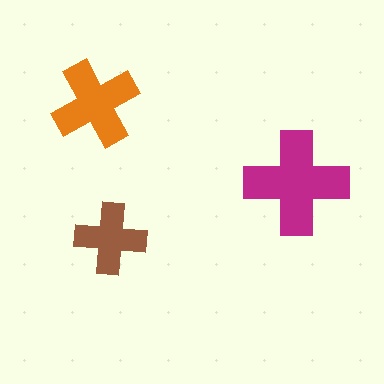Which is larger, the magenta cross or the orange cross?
The magenta one.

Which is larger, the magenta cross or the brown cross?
The magenta one.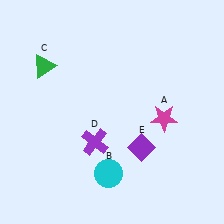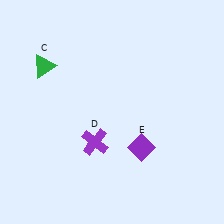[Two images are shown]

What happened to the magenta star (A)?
The magenta star (A) was removed in Image 2. It was in the bottom-right area of Image 1.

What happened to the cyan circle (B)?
The cyan circle (B) was removed in Image 2. It was in the bottom-left area of Image 1.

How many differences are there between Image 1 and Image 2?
There are 2 differences between the two images.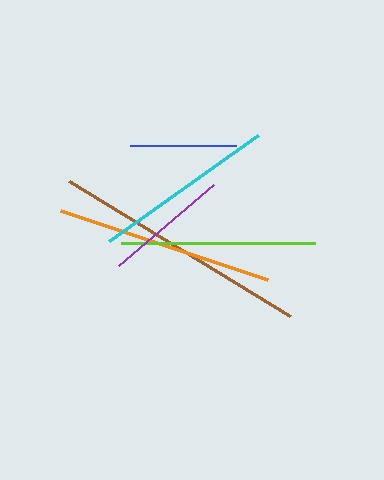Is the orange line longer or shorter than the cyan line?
The orange line is longer than the cyan line.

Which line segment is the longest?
The brown line is the longest at approximately 260 pixels.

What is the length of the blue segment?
The blue segment is approximately 106 pixels long.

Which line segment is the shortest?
The blue line is the shortest at approximately 106 pixels.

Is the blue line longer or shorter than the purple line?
The purple line is longer than the blue line.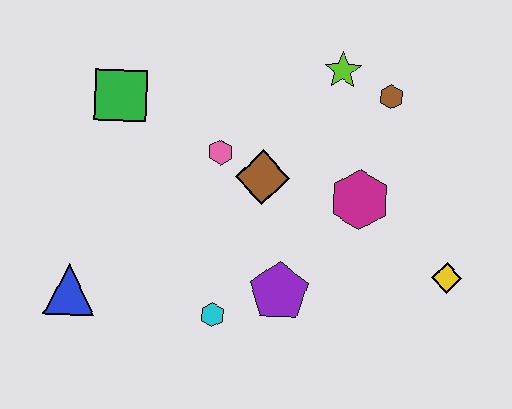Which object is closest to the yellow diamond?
The magenta hexagon is closest to the yellow diamond.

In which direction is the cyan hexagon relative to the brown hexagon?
The cyan hexagon is below the brown hexagon.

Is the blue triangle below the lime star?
Yes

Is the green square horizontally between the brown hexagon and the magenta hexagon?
No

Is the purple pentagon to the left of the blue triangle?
No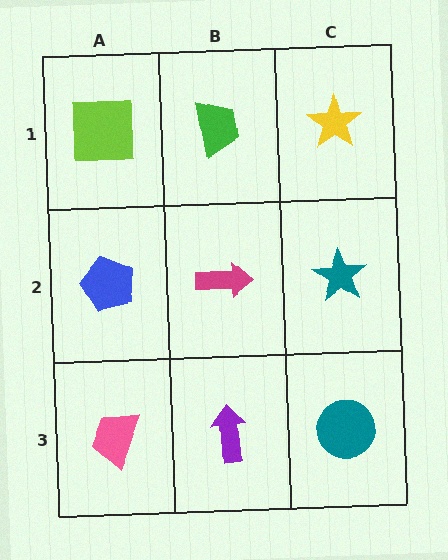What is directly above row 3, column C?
A teal star.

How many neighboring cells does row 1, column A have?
2.